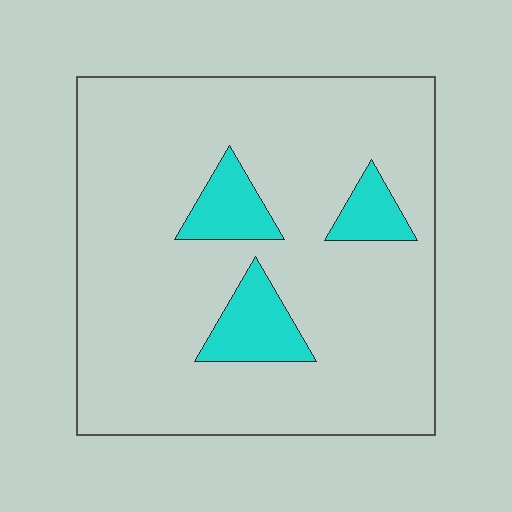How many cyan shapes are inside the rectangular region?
3.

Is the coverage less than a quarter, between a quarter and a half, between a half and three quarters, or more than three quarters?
Less than a quarter.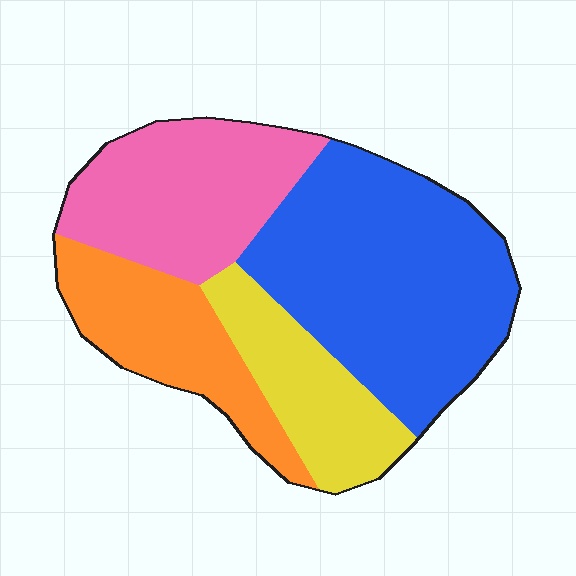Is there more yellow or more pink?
Pink.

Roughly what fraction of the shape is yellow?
Yellow takes up about one sixth (1/6) of the shape.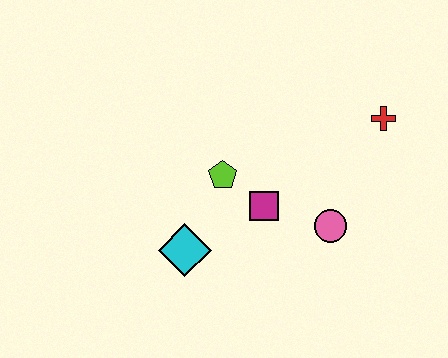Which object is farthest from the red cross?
The cyan diamond is farthest from the red cross.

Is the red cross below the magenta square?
No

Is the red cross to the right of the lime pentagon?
Yes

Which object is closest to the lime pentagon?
The magenta square is closest to the lime pentagon.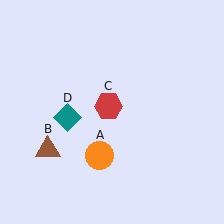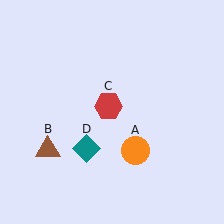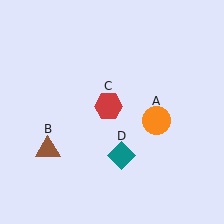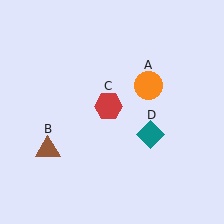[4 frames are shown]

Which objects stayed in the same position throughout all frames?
Brown triangle (object B) and red hexagon (object C) remained stationary.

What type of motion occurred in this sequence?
The orange circle (object A), teal diamond (object D) rotated counterclockwise around the center of the scene.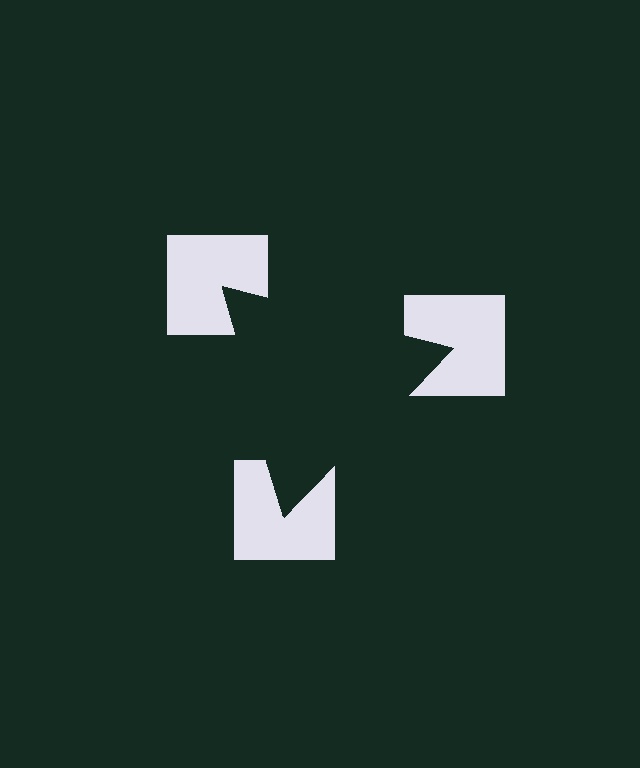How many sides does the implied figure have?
3 sides.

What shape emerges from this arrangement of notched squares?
An illusory triangle — its edges are inferred from the aligned wedge cuts in the notched squares, not physically drawn.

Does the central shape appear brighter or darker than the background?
It typically appears slightly darker than the background, even though no actual brightness change is drawn.